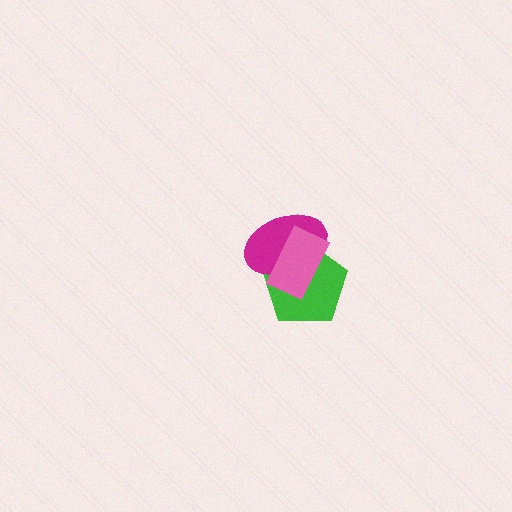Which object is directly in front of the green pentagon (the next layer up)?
The magenta ellipse is directly in front of the green pentagon.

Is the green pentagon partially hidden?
Yes, it is partially covered by another shape.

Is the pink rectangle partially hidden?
No, no other shape covers it.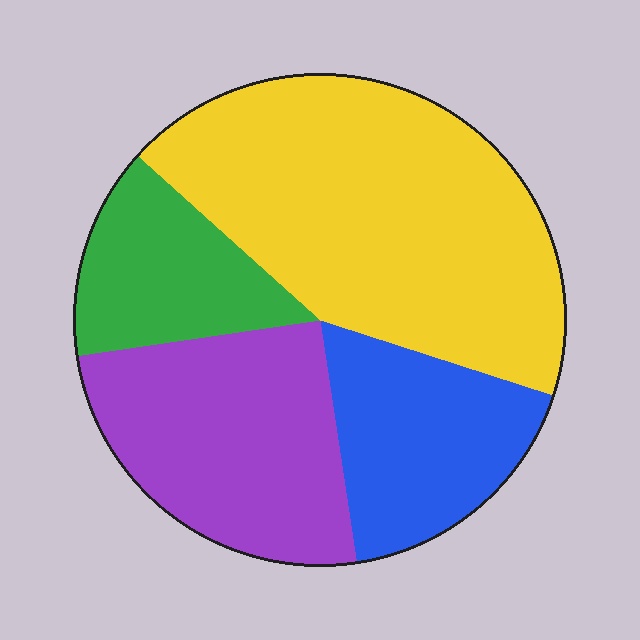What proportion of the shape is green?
Green takes up less than a sixth of the shape.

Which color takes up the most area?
Yellow, at roughly 45%.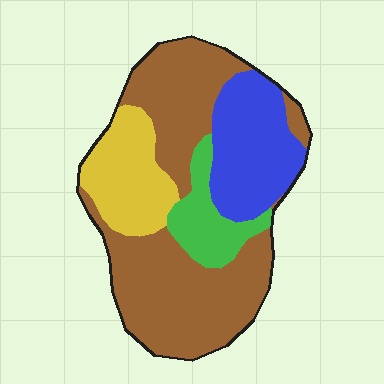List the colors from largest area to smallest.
From largest to smallest: brown, blue, yellow, green.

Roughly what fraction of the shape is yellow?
Yellow takes up about one sixth (1/6) of the shape.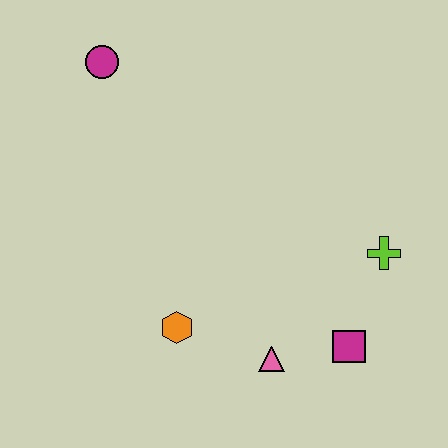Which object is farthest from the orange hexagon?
The magenta circle is farthest from the orange hexagon.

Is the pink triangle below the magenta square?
Yes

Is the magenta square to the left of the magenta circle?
No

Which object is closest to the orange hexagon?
The pink triangle is closest to the orange hexagon.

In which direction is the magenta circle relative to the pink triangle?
The magenta circle is above the pink triangle.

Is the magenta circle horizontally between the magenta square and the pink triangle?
No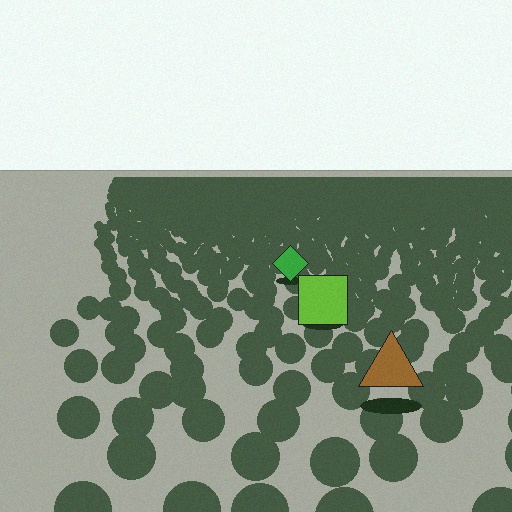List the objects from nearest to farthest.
From nearest to farthest: the brown triangle, the lime square, the green diamond.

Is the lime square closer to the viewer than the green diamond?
Yes. The lime square is closer — you can tell from the texture gradient: the ground texture is coarser near it.